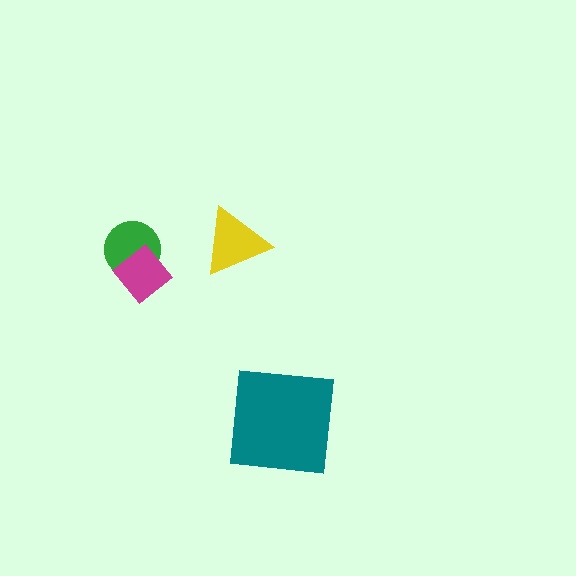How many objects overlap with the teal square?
0 objects overlap with the teal square.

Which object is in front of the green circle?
The magenta diamond is in front of the green circle.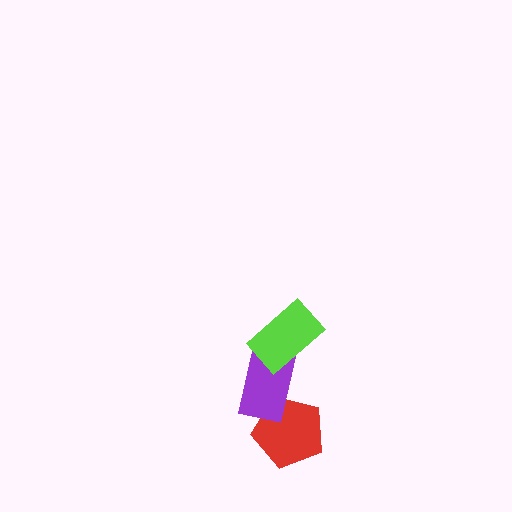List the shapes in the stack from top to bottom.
From top to bottom: the lime rectangle, the purple rectangle, the red pentagon.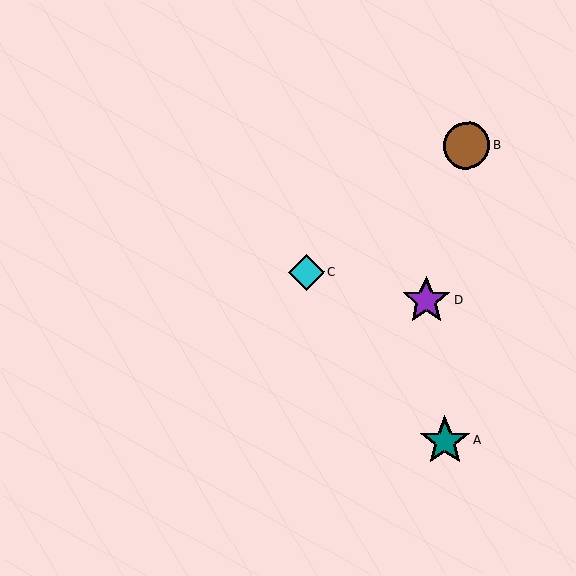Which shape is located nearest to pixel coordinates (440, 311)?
The purple star (labeled D) at (427, 301) is nearest to that location.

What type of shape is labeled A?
Shape A is a teal star.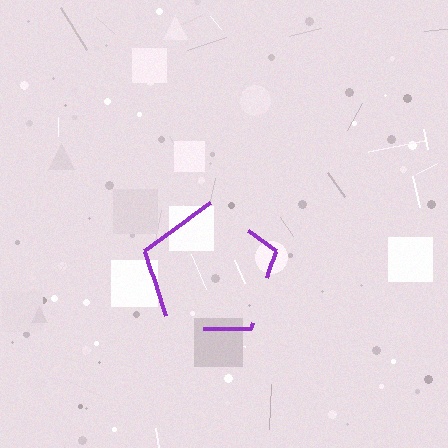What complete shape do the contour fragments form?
The contour fragments form a pentagon.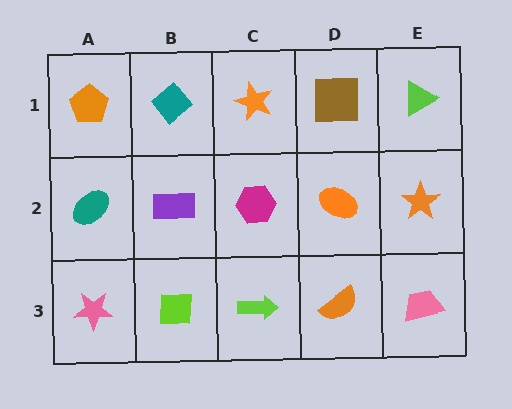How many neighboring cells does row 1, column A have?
2.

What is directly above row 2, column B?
A teal diamond.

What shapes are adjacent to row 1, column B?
A purple rectangle (row 2, column B), an orange pentagon (row 1, column A), an orange star (row 1, column C).